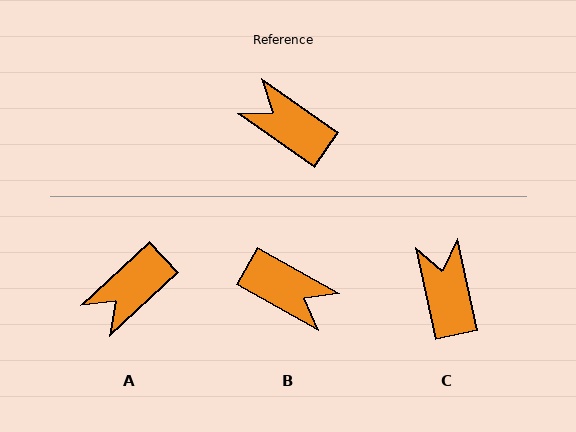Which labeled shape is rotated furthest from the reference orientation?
B, about 174 degrees away.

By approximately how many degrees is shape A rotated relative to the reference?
Approximately 78 degrees counter-clockwise.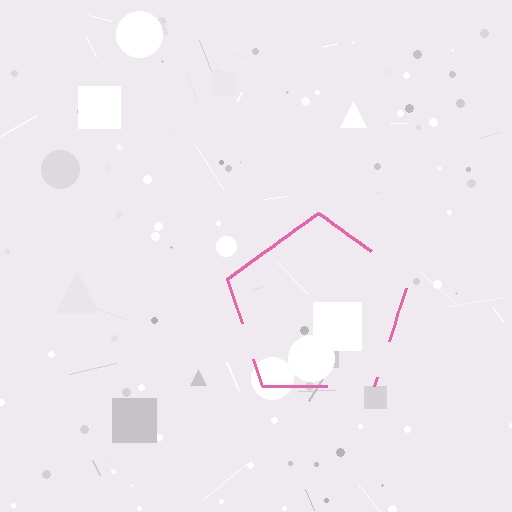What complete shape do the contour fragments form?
The contour fragments form a pentagon.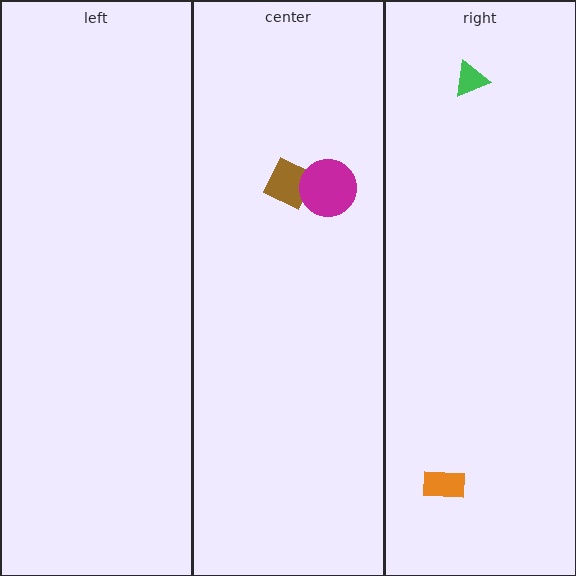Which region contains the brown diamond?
The center region.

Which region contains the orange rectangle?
The right region.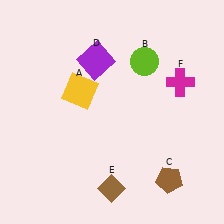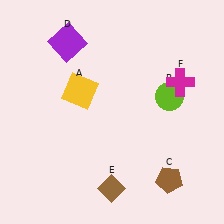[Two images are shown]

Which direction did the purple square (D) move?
The purple square (D) moved left.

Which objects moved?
The objects that moved are: the lime circle (B), the purple square (D).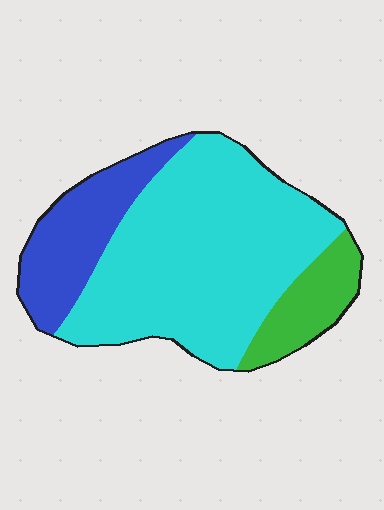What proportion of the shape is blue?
Blue covers roughly 20% of the shape.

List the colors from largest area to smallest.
From largest to smallest: cyan, blue, green.